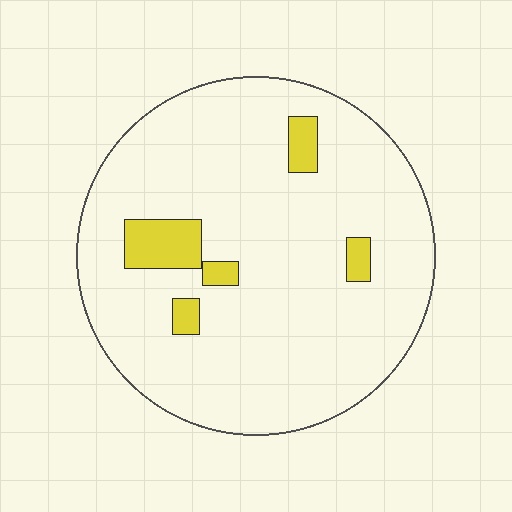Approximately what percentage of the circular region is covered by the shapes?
Approximately 10%.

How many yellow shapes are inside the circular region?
5.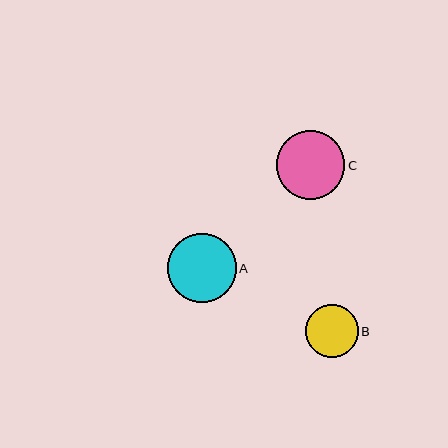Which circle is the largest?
Circle A is the largest with a size of approximately 69 pixels.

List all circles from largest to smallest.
From largest to smallest: A, C, B.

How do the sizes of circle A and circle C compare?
Circle A and circle C are approximately the same size.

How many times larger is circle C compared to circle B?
Circle C is approximately 1.3 times the size of circle B.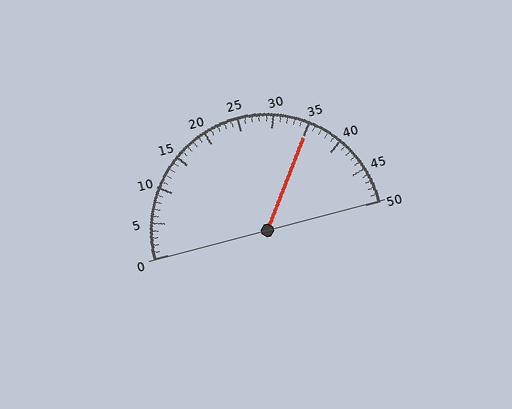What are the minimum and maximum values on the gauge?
The gauge ranges from 0 to 50.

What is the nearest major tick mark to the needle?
The nearest major tick mark is 35.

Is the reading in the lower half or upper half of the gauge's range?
The reading is in the upper half of the range (0 to 50).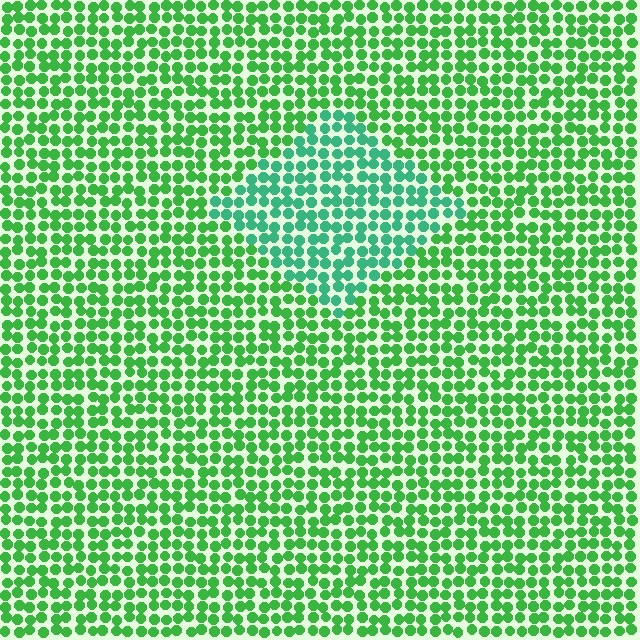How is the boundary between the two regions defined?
The boundary is defined purely by a slight shift in hue (about 31 degrees). Spacing, size, and orientation are identical on both sides.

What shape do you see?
I see a diamond.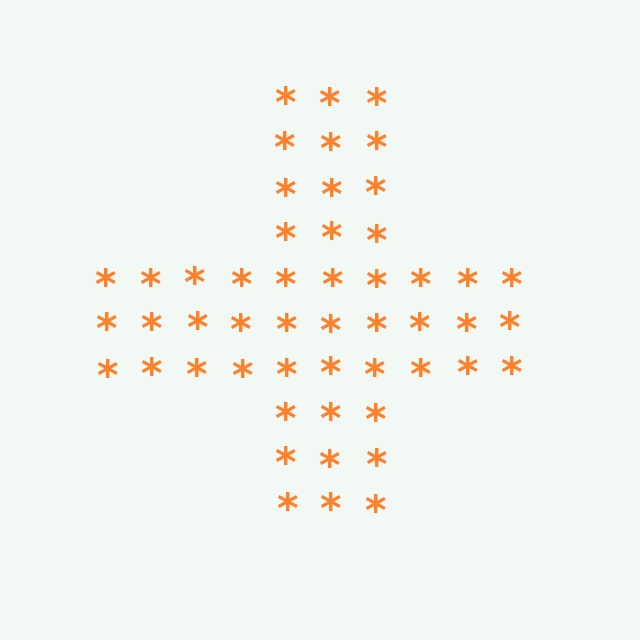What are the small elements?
The small elements are asterisks.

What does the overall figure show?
The overall figure shows a cross.